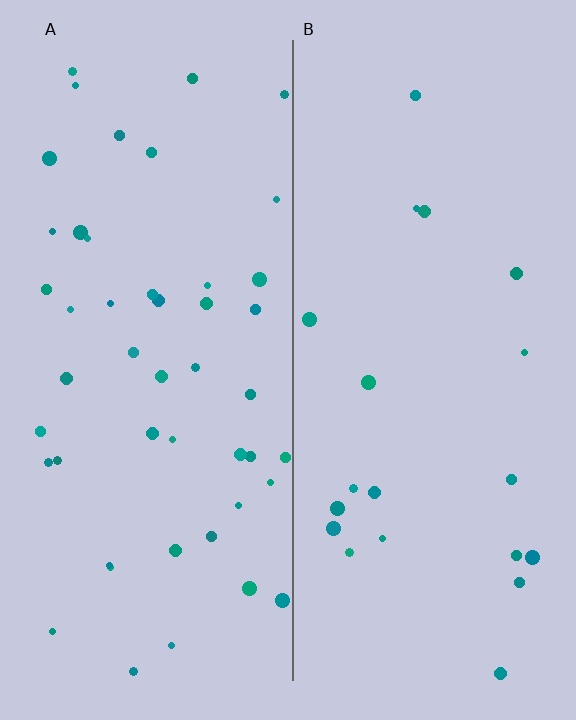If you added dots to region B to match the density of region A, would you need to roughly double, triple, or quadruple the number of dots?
Approximately double.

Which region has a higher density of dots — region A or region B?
A (the left).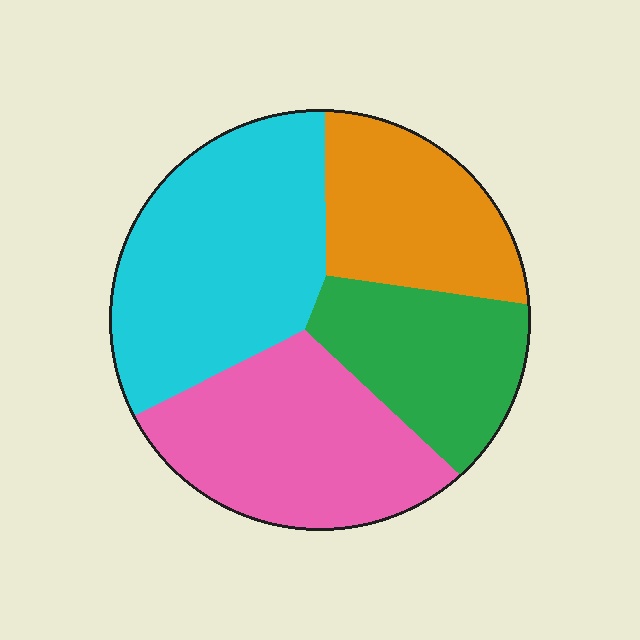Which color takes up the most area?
Cyan, at roughly 35%.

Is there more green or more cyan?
Cyan.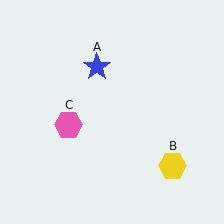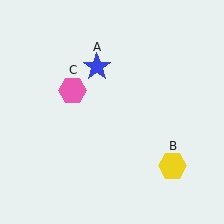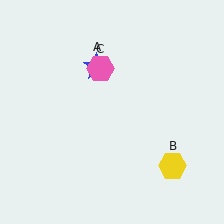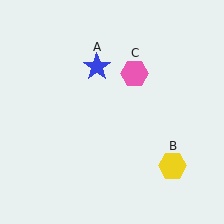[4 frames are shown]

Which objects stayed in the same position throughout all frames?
Blue star (object A) and yellow hexagon (object B) remained stationary.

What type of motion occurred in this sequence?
The pink hexagon (object C) rotated clockwise around the center of the scene.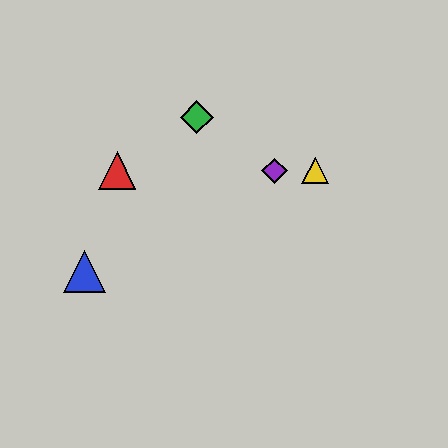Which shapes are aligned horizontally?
The red triangle, the yellow triangle, the purple diamond are aligned horizontally.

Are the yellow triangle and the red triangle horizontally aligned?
Yes, both are at y≈171.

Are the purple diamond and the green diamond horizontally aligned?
No, the purple diamond is at y≈171 and the green diamond is at y≈117.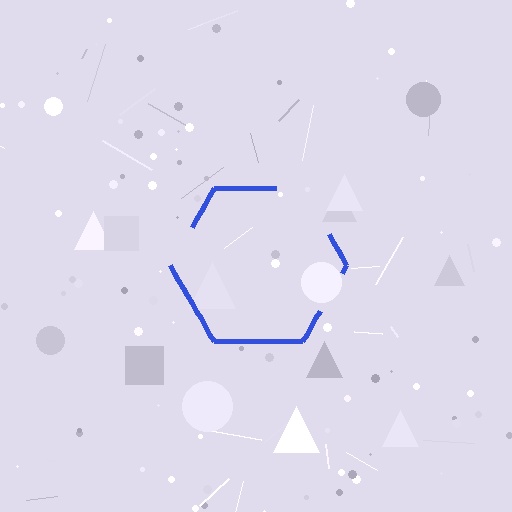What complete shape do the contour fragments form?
The contour fragments form a hexagon.